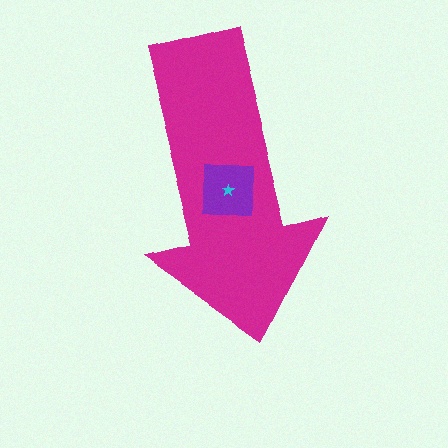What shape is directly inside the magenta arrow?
The purple square.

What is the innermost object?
The cyan star.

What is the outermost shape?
The magenta arrow.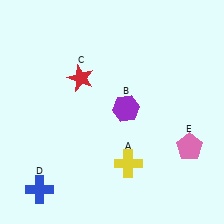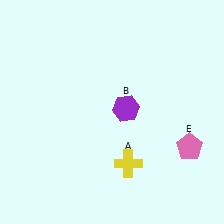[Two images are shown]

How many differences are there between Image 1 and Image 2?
There are 2 differences between the two images.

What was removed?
The red star (C), the blue cross (D) were removed in Image 2.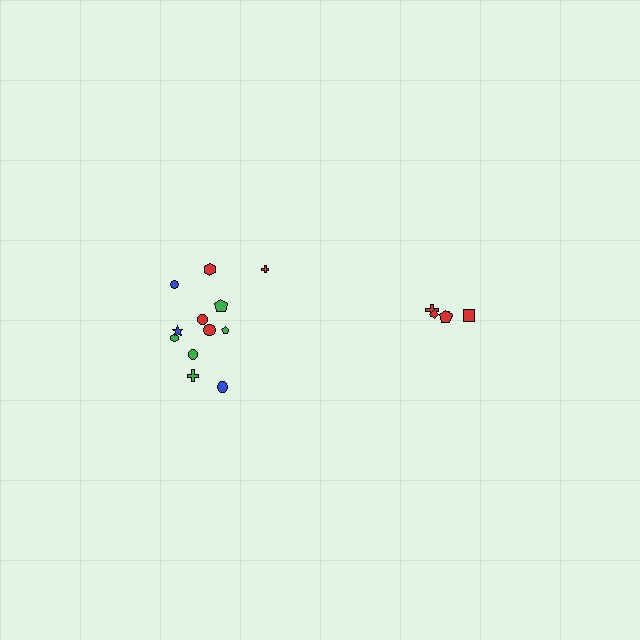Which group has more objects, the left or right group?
The left group.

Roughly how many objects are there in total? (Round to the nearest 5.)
Roughly 15 objects in total.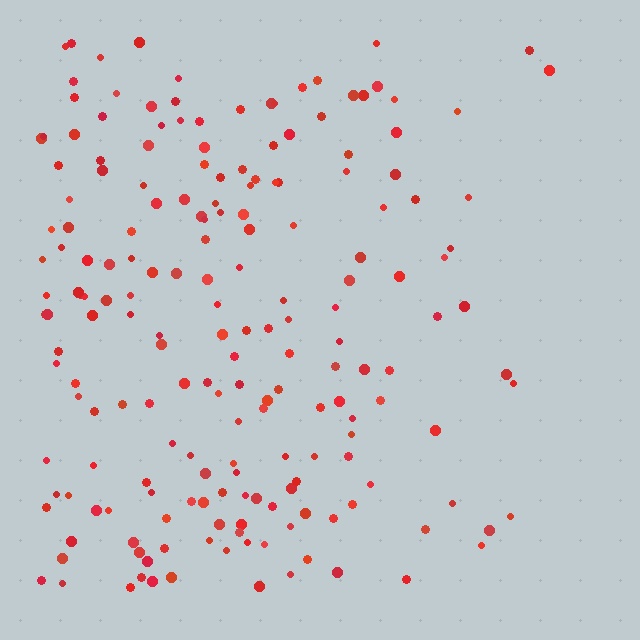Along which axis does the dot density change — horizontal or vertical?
Horizontal.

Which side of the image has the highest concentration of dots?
The left.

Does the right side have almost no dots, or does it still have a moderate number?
Still a moderate number, just noticeably fewer than the left.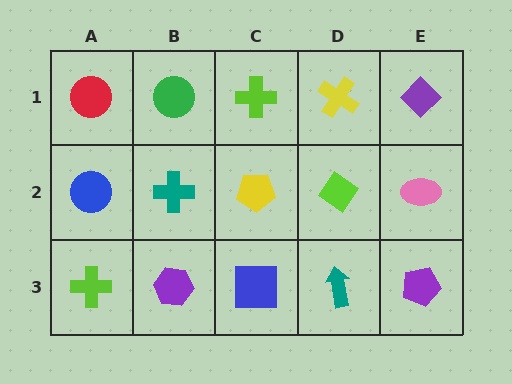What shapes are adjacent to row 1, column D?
A lime diamond (row 2, column D), a lime cross (row 1, column C), a purple diamond (row 1, column E).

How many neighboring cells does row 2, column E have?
3.